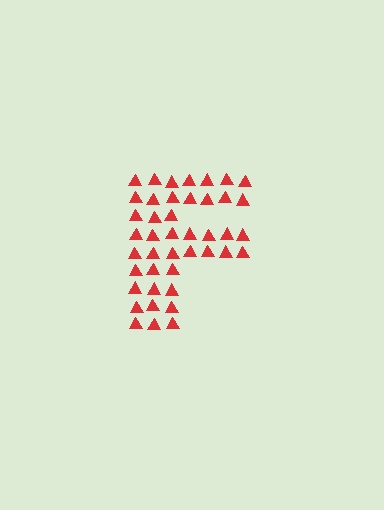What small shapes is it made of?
It is made of small triangles.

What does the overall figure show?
The overall figure shows the letter F.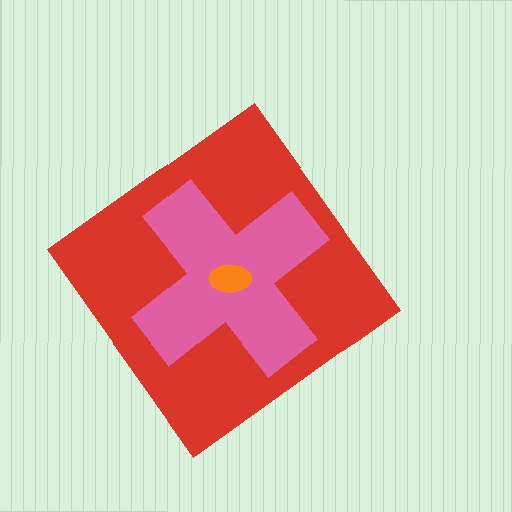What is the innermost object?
The orange ellipse.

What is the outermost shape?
The red diamond.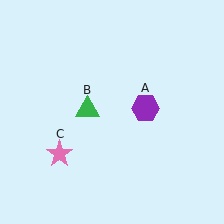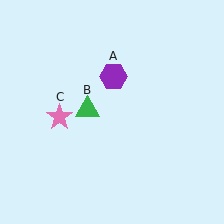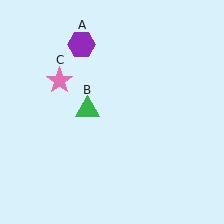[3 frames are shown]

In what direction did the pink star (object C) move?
The pink star (object C) moved up.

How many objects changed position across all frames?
2 objects changed position: purple hexagon (object A), pink star (object C).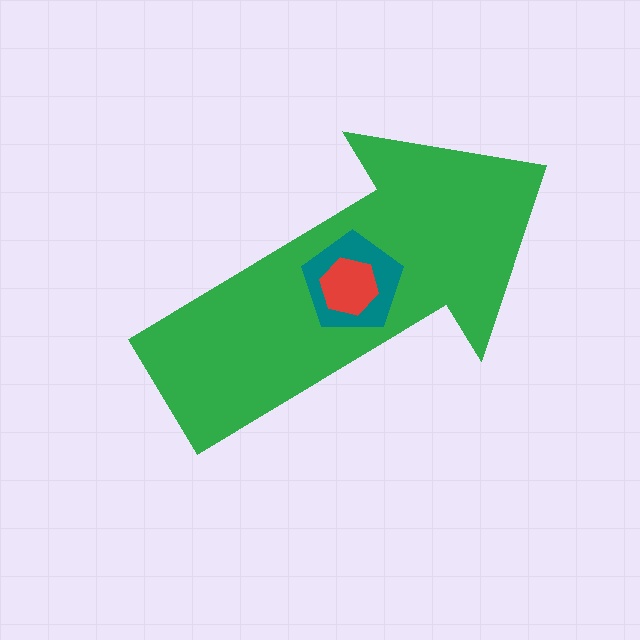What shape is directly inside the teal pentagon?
The red hexagon.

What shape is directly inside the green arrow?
The teal pentagon.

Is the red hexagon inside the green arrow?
Yes.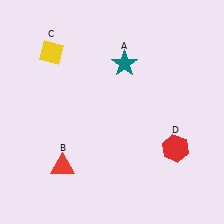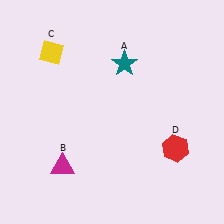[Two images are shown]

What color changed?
The triangle (B) changed from red in Image 1 to magenta in Image 2.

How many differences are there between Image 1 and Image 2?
There is 1 difference between the two images.